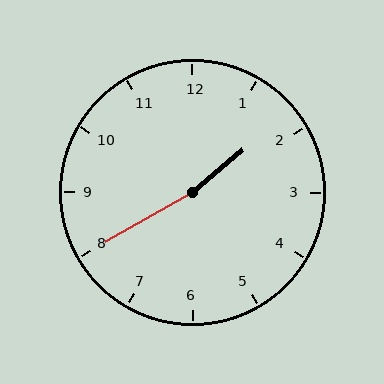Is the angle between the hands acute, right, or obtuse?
It is obtuse.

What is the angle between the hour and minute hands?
Approximately 170 degrees.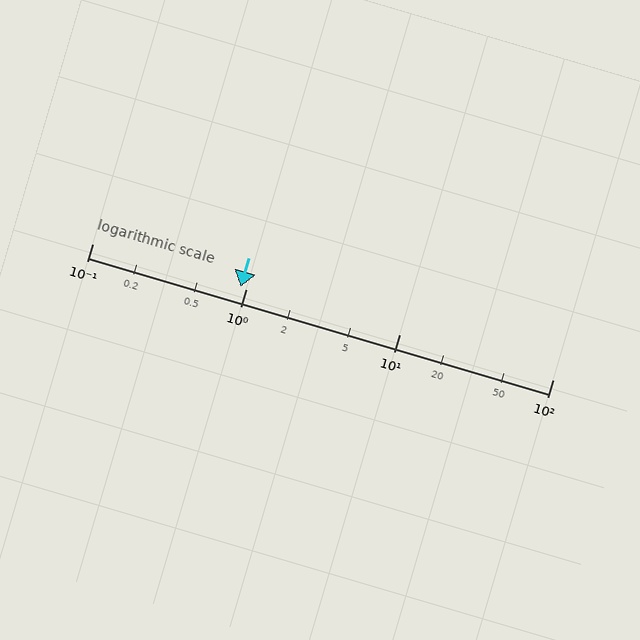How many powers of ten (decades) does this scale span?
The scale spans 3 decades, from 0.1 to 100.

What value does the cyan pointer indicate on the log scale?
The pointer indicates approximately 0.92.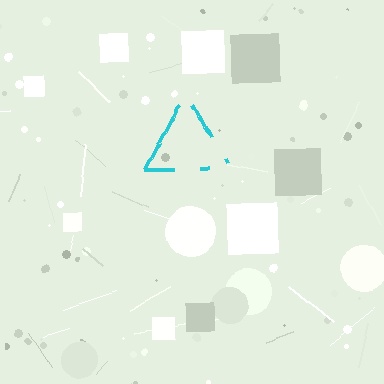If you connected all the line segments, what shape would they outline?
They would outline a triangle.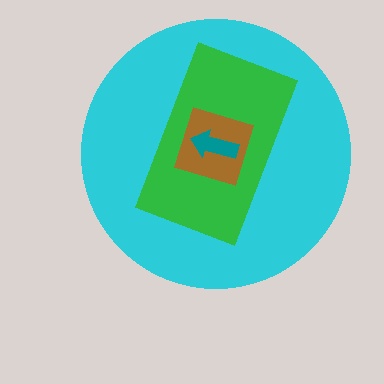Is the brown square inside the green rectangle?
Yes.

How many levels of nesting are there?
4.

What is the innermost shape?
The teal arrow.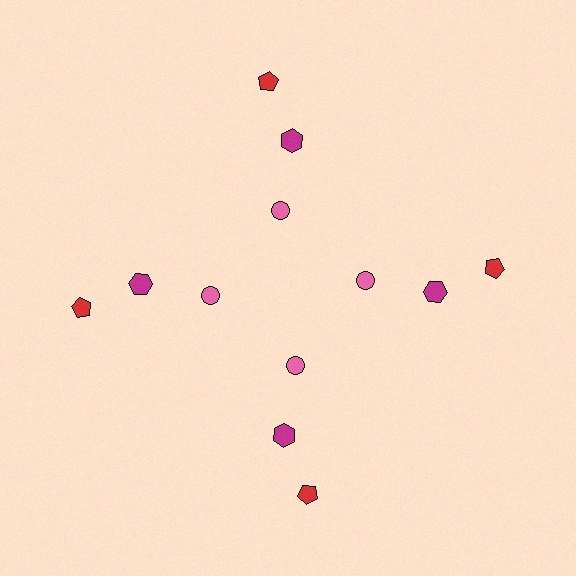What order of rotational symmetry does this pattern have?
This pattern has 4-fold rotational symmetry.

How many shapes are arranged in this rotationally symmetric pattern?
There are 12 shapes, arranged in 4 groups of 3.